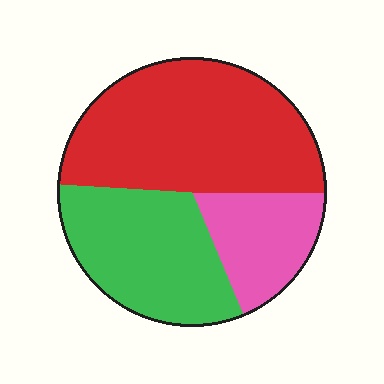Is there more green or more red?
Red.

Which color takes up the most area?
Red, at roughly 50%.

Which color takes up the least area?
Pink, at roughly 20%.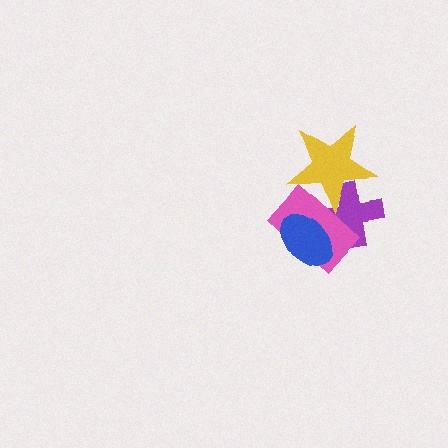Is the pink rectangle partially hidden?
Yes, it is partially covered by another shape.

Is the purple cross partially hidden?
Yes, it is partially covered by another shape.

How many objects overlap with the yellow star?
2 objects overlap with the yellow star.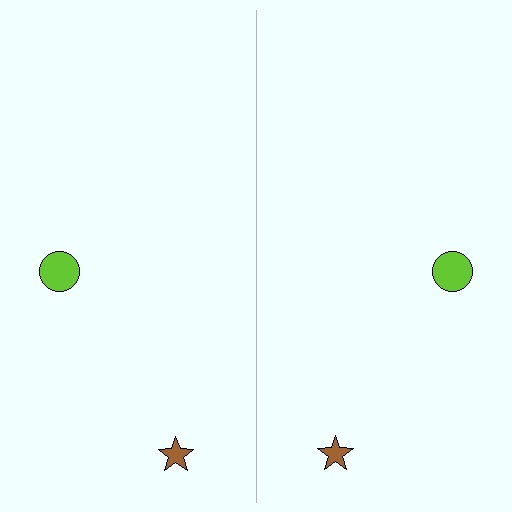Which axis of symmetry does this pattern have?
The pattern has a vertical axis of symmetry running through the center of the image.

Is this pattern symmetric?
Yes, this pattern has bilateral (reflection) symmetry.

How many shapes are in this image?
There are 4 shapes in this image.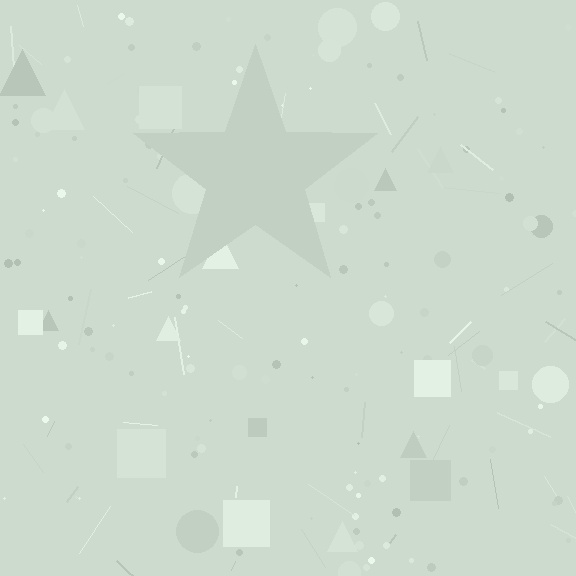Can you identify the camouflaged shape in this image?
The camouflaged shape is a star.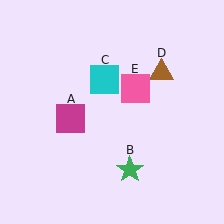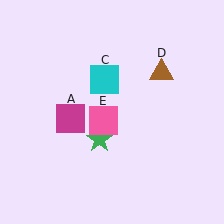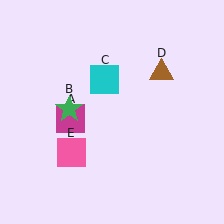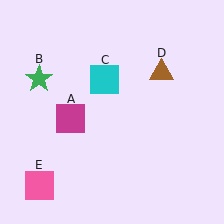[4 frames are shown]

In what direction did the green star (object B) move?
The green star (object B) moved up and to the left.